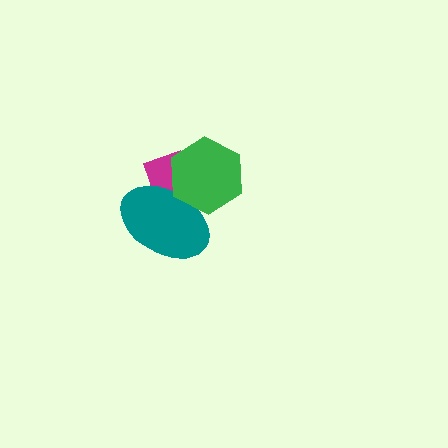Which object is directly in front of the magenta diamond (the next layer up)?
The teal ellipse is directly in front of the magenta diamond.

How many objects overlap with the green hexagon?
2 objects overlap with the green hexagon.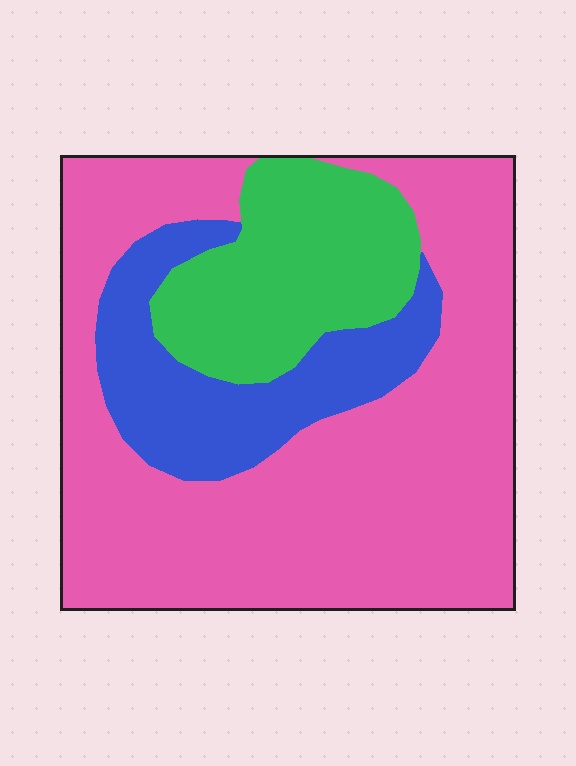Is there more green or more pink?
Pink.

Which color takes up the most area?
Pink, at roughly 60%.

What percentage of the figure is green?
Green covers 19% of the figure.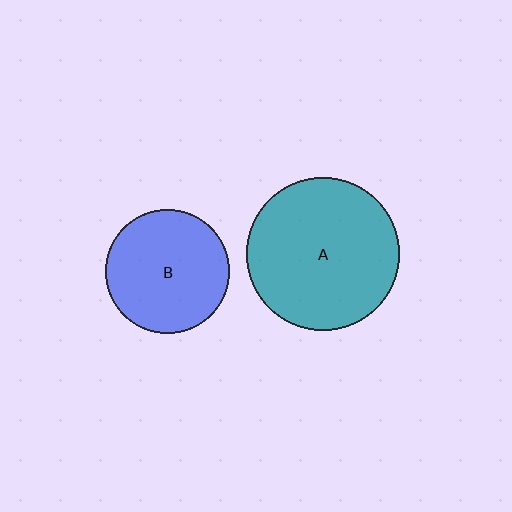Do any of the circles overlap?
No, none of the circles overlap.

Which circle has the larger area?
Circle A (teal).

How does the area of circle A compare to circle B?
Approximately 1.5 times.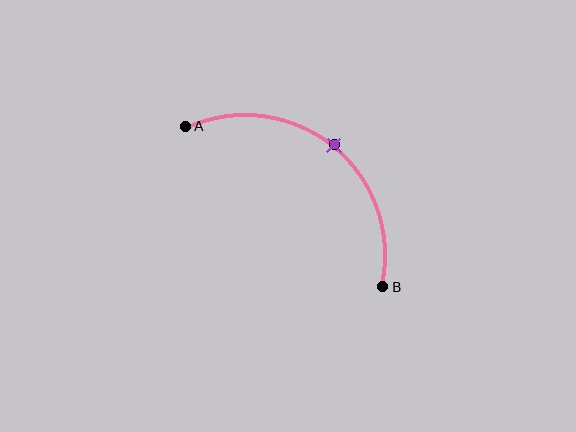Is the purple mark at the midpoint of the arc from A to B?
Yes. The purple mark lies on the arc at equal arc-length from both A and B — it is the arc midpoint.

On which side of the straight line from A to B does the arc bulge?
The arc bulges above and to the right of the straight line connecting A and B.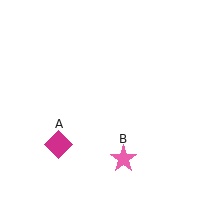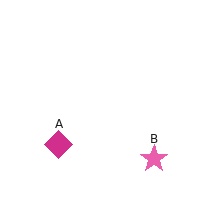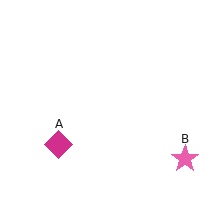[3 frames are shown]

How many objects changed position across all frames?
1 object changed position: pink star (object B).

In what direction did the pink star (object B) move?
The pink star (object B) moved right.